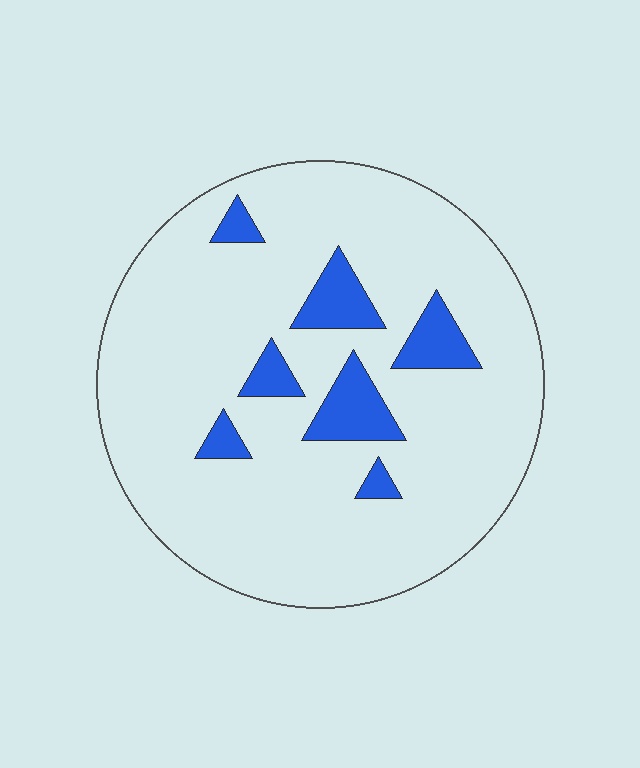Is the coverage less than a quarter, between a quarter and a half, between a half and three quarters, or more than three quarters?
Less than a quarter.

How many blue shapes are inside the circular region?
7.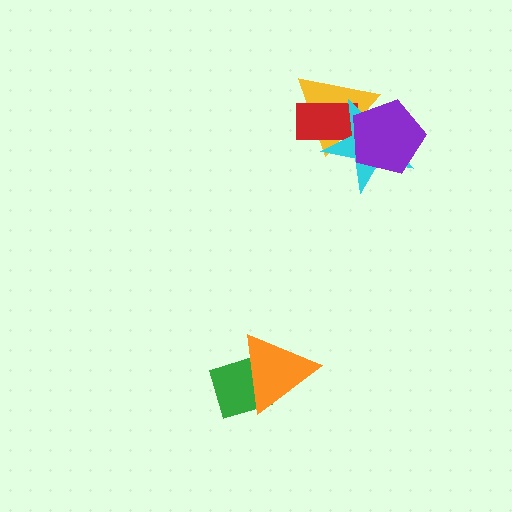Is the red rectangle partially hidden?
Yes, it is partially covered by another shape.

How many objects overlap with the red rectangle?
3 objects overlap with the red rectangle.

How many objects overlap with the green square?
1 object overlaps with the green square.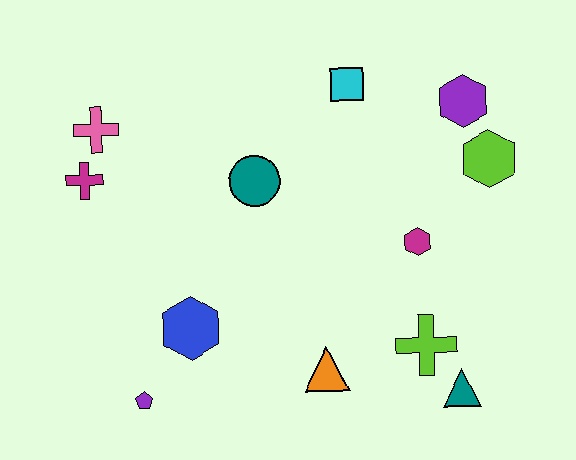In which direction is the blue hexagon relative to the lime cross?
The blue hexagon is to the left of the lime cross.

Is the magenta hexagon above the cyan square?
No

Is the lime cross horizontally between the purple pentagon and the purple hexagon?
Yes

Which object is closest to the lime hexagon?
The purple hexagon is closest to the lime hexagon.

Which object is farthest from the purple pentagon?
The purple hexagon is farthest from the purple pentagon.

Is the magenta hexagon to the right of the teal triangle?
No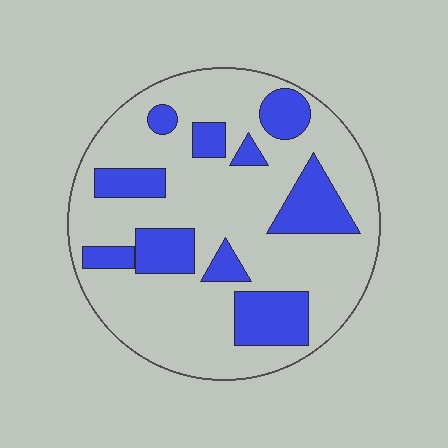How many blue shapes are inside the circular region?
10.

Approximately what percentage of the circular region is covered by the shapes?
Approximately 25%.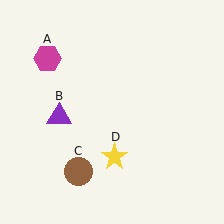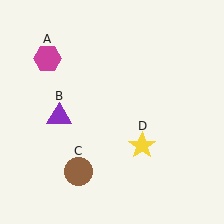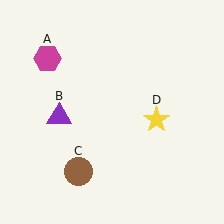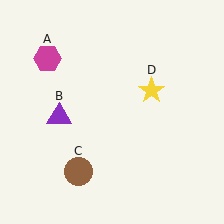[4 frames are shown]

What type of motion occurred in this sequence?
The yellow star (object D) rotated counterclockwise around the center of the scene.